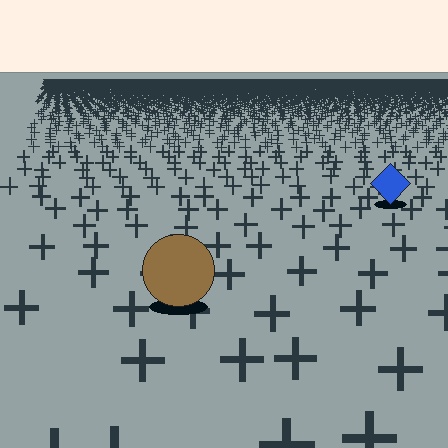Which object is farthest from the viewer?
The blue diamond is farthest from the viewer. It appears smaller and the ground texture around it is denser.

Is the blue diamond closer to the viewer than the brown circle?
No. The brown circle is closer — you can tell from the texture gradient: the ground texture is coarser near it.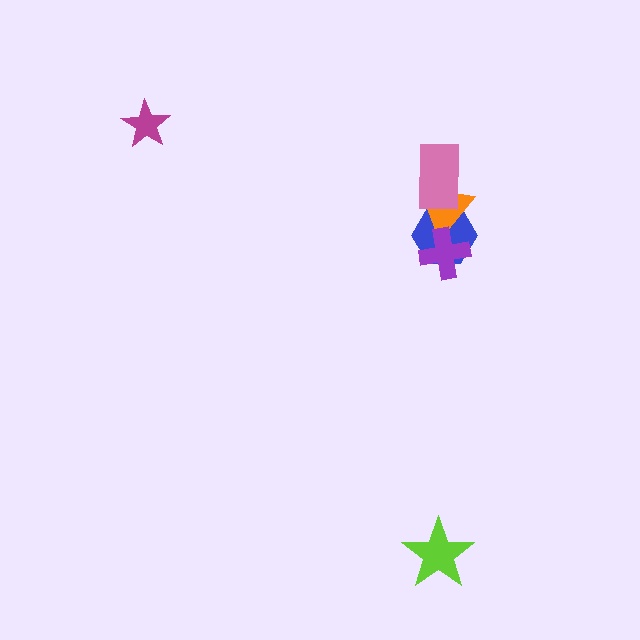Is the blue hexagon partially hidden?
Yes, it is partially covered by another shape.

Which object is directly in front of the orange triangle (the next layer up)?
The pink rectangle is directly in front of the orange triangle.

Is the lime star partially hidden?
No, no other shape covers it.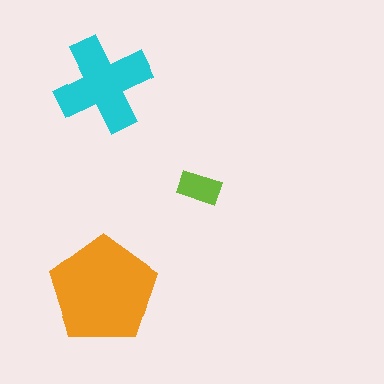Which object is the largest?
The orange pentagon.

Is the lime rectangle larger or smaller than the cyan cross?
Smaller.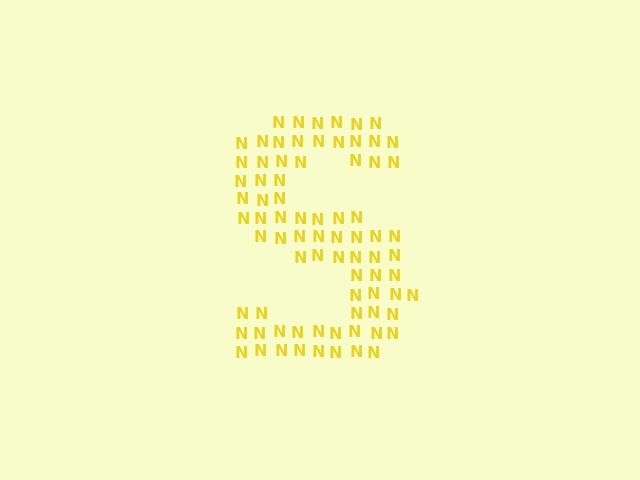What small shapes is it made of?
It is made of small letter N's.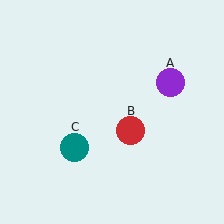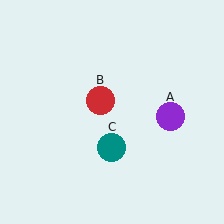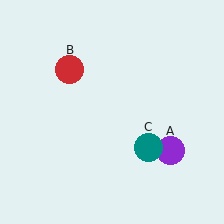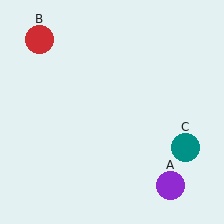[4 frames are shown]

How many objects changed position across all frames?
3 objects changed position: purple circle (object A), red circle (object B), teal circle (object C).